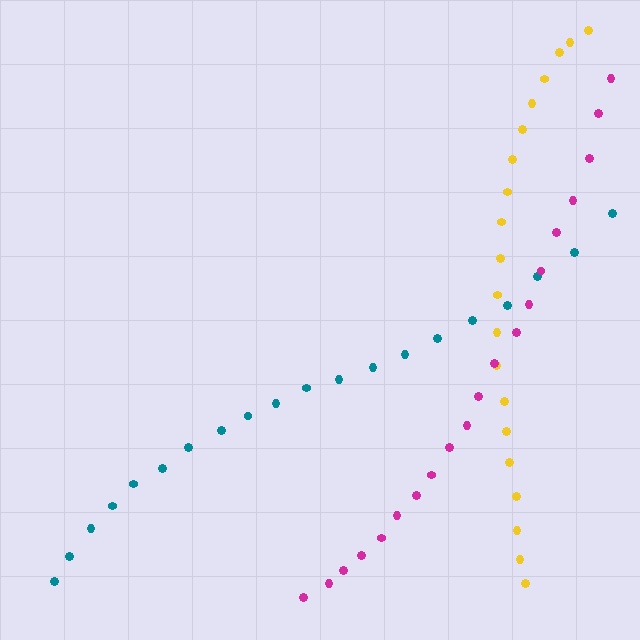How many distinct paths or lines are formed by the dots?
There are 3 distinct paths.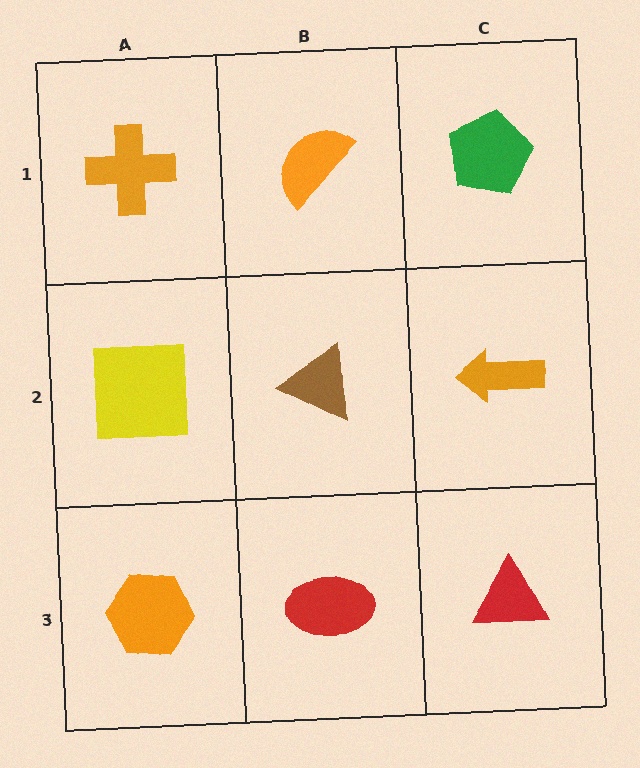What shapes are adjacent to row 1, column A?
A yellow square (row 2, column A), an orange semicircle (row 1, column B).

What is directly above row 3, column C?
An orange arrow.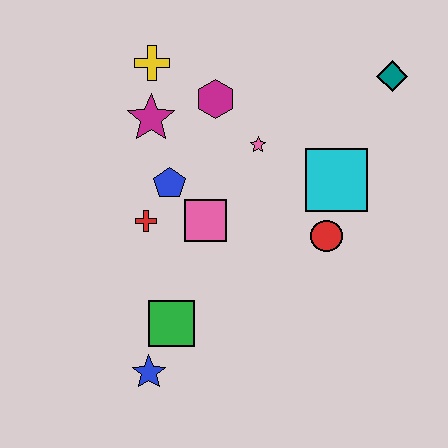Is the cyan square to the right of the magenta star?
Yes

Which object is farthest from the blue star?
The teal diamond is farthest from the blue star.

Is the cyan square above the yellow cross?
No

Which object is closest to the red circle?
The cyan square is closest to the red circle.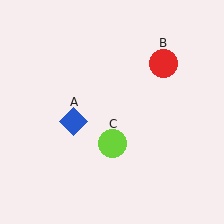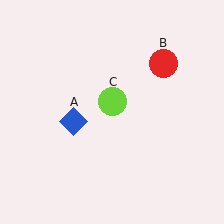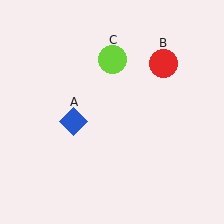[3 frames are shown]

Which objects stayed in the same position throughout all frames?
Blue diamond (object A) and red circle (object B) remained stationary.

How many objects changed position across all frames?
1 object changed position: lime circle (object C).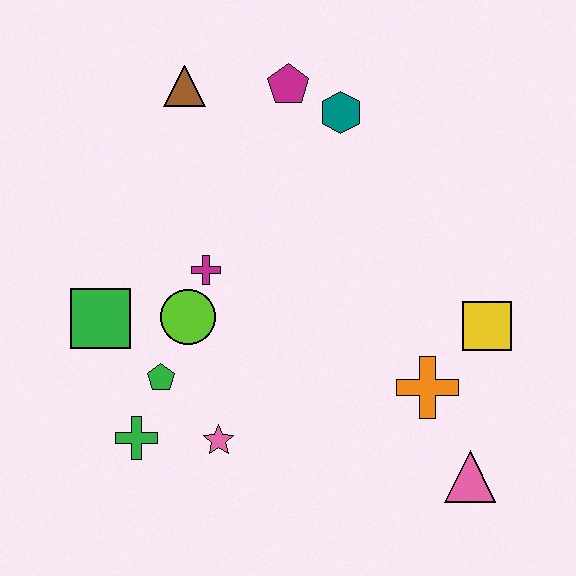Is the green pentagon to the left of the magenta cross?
Yes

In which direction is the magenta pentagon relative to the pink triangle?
The magenta pentagon is above the pink triangle.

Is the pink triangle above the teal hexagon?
No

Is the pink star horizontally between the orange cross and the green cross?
Yes